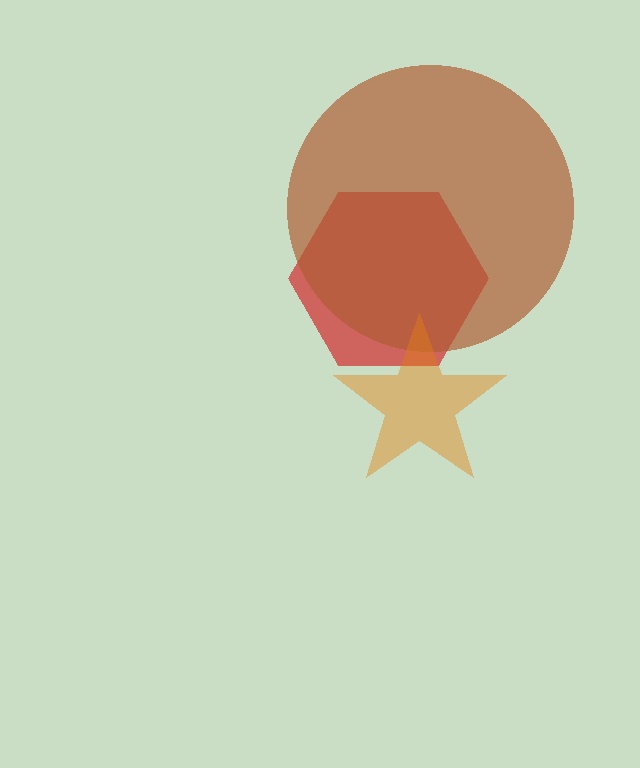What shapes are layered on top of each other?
The layered shapes are: a red hexagon, a brown circle, an orange star.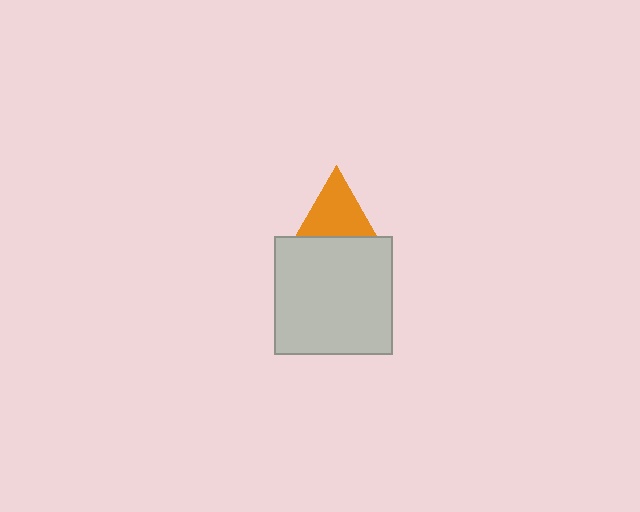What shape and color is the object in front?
The object in front is a light gray square.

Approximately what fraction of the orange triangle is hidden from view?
Roughly 30% of the orange triangle is hidden behind the light gray square.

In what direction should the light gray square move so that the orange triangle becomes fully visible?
The light gray square should move down. That is the shortest direction to clear the overlap and leave the orange triangle fully visible.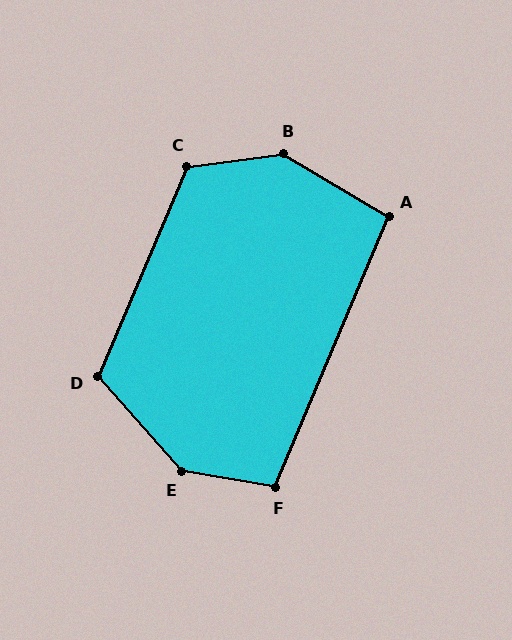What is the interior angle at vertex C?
Approximately 120 degrees (obtuse).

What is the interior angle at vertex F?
Approximately 103 degrees (obtuse).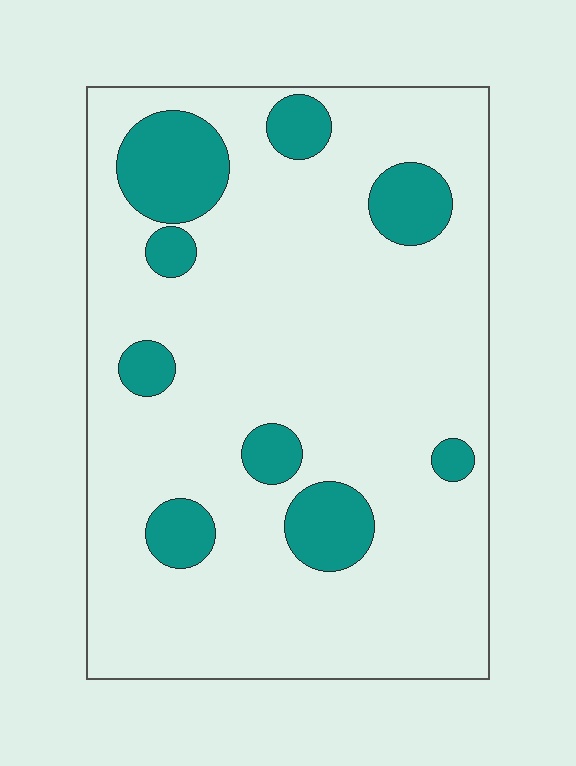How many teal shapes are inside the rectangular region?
9.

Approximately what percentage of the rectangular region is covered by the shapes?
Approximately 15%.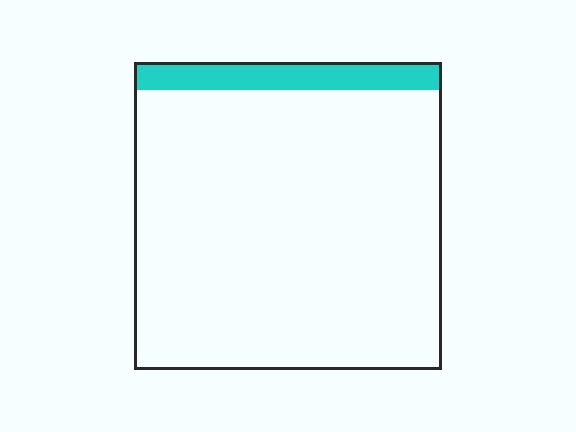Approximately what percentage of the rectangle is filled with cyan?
Approximately 10%.